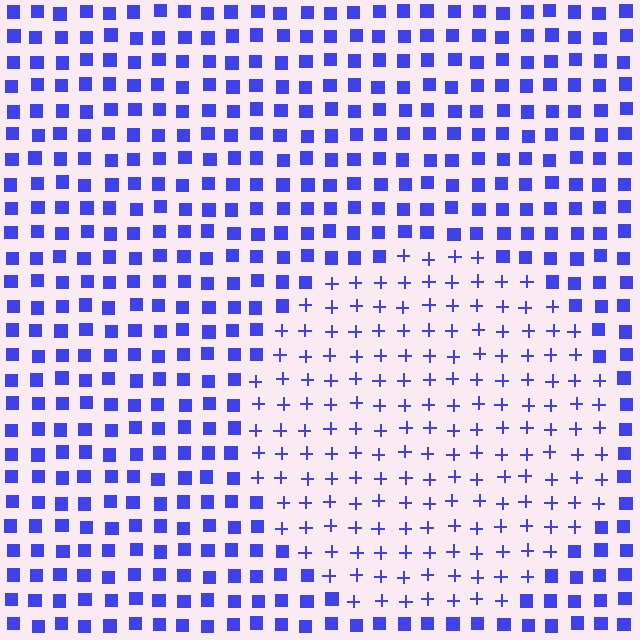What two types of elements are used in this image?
The image uses plus signs inside the circle region and squares outside it.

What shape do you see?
I see a circle.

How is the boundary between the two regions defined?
The boundary is defined by a change in element shape: plus signs inside vs. squares outside. All elements share the same color and spacing.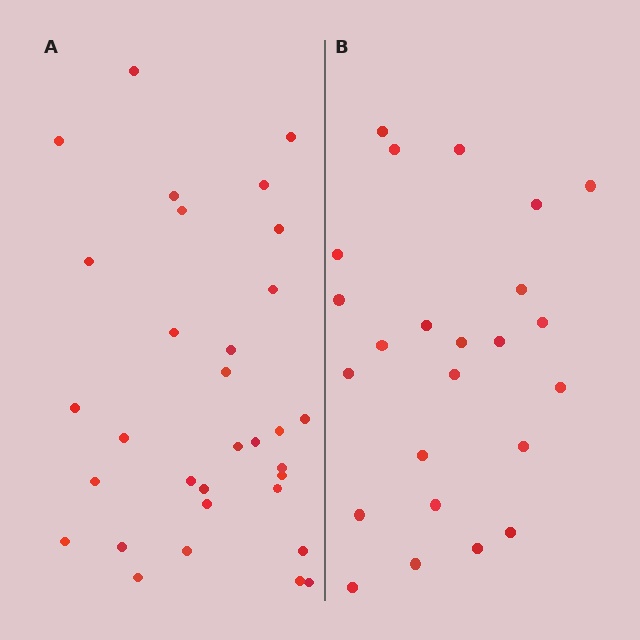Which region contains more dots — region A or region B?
Region A (the left region) has more dots.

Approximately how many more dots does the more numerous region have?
Region A has roughly 8 or so more dots than region B.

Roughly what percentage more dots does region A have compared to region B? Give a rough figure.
About 35% more.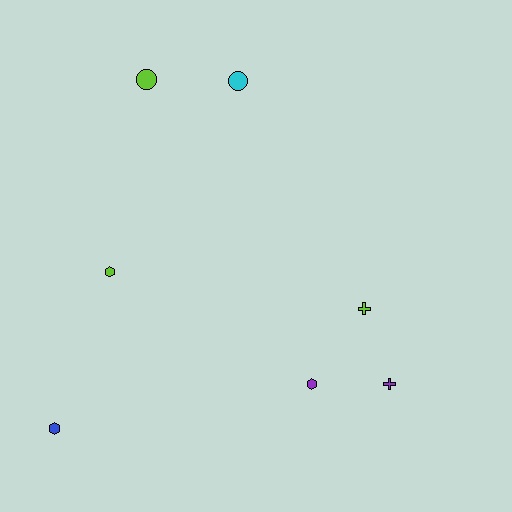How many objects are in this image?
There are 7 objects.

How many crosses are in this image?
There are 2 crosses.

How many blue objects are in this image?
There is 1 blue object.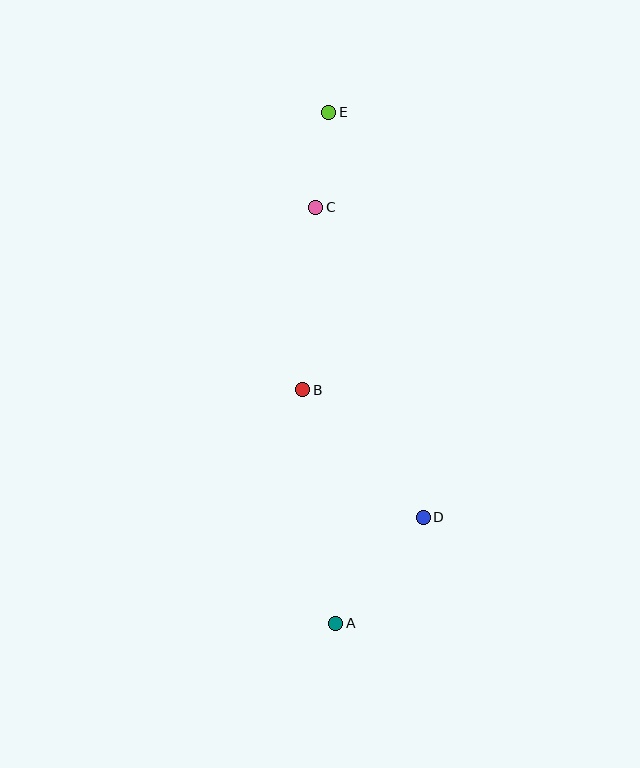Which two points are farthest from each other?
Points A and E are farthest from each other.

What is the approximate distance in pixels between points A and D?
The distance between A and D is approximately 138 pixels.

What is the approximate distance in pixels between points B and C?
The distance between B and C is approximately 183 pixels.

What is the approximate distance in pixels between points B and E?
The distance between B and E is approximately 278 pixels.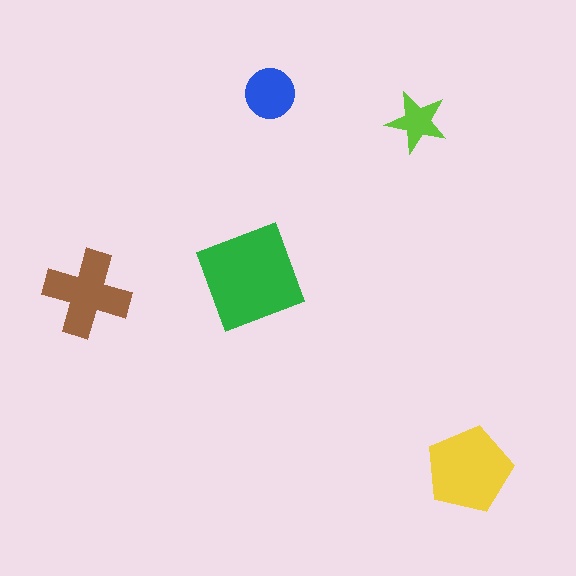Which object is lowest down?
The yellow pentagon is bottommost.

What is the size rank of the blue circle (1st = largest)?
4th.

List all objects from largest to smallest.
The green square, the yellow pentagon, the brown cross, the blue circle, the lime star.